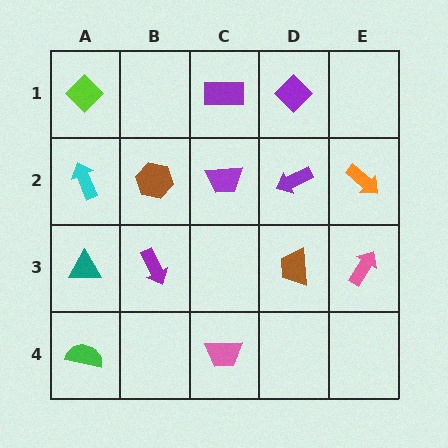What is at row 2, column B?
A brown hexagon.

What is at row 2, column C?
A purple trapezoid.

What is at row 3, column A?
A teal triangle.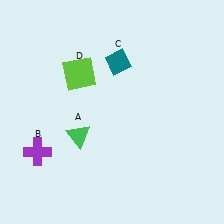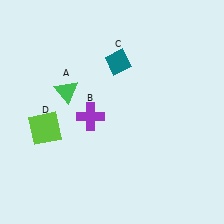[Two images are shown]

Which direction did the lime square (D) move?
The lime square (D) moved down.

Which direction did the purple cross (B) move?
The purple cross (B) moved right.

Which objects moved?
The objects that moved are: the green triangle (A), the purple cross (B), the lime square (D).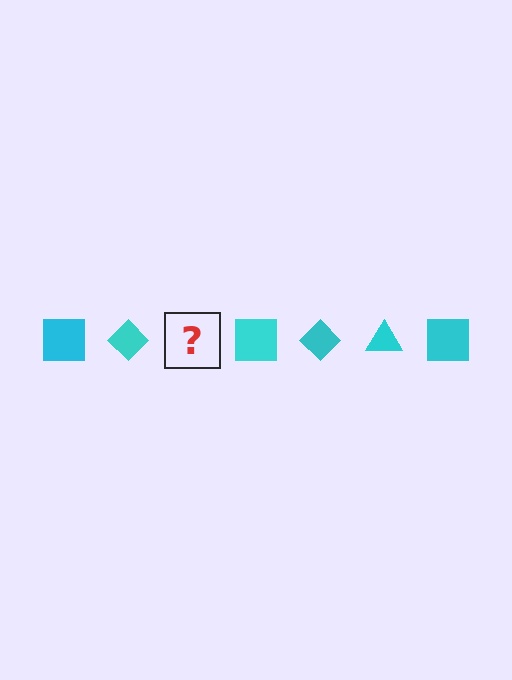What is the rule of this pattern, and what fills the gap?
The rule is that the pattern cycles through square, diamond, triangle shapes in cyan. The gap should be filled with a cyan triangle.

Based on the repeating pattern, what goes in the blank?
The blank should be a cyan triangle.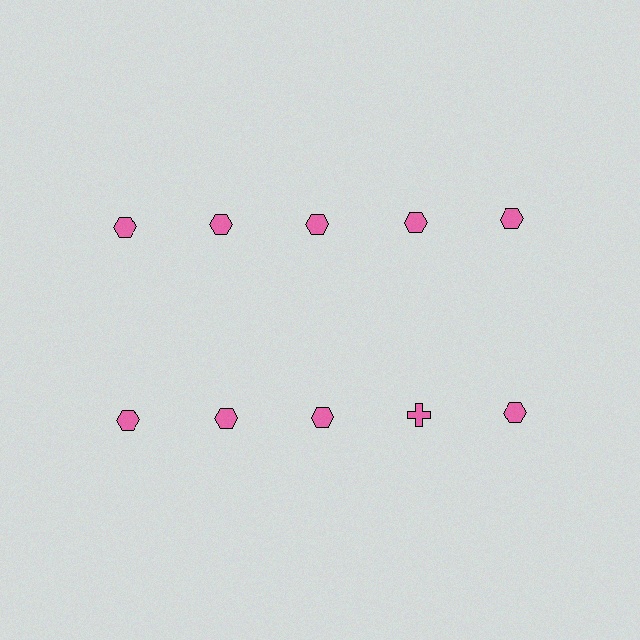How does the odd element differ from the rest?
It has a different shape: cross instead of hexagon.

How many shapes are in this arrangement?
There are 10 shapes arranged in a grid pattern.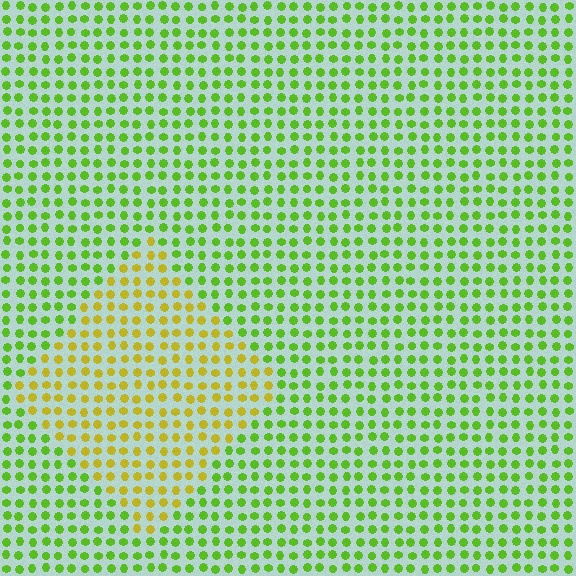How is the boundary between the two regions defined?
The boundary is defined purely by a slight shift in hue (about 43 degrees). Spacing, size, and orientation are identical on both sides.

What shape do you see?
I see a diamond.